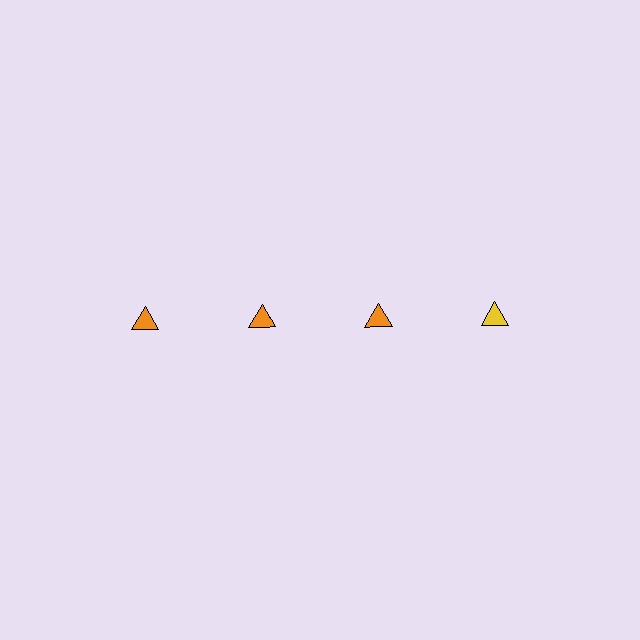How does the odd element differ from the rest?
It has a different color: yellow instead of orange.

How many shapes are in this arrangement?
There are 4 shapes arranged in a grid pattern.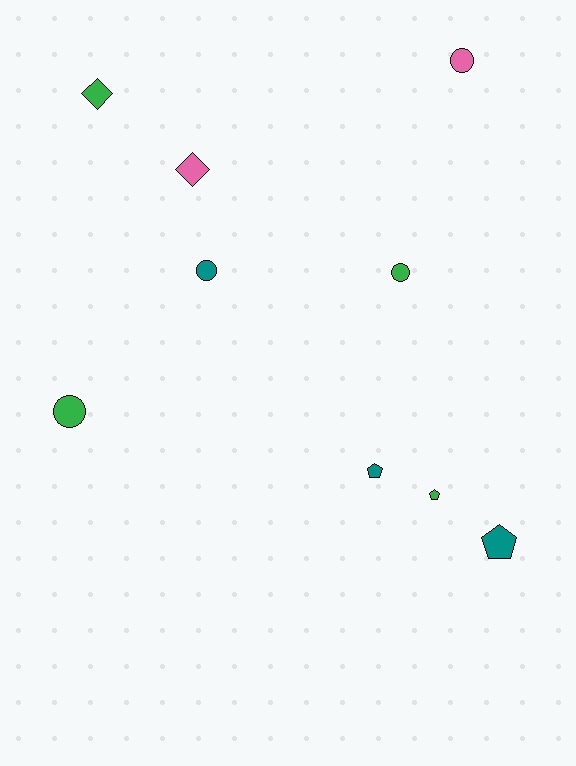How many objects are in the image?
There are 9 objects.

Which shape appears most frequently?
Circle, with 4 objects.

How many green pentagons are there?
There is 1 green pentagon.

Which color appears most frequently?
Green, with 4 objects.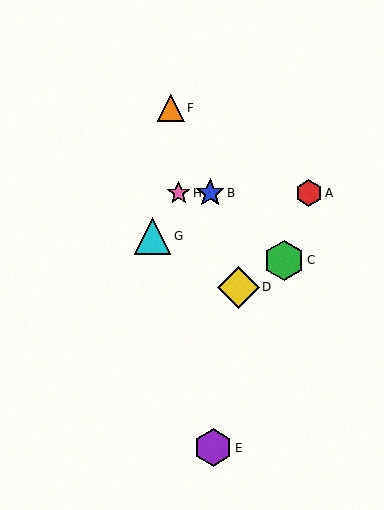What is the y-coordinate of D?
Object D is at y≈287.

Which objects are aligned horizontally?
Objects A, B, H are aligned horizontally.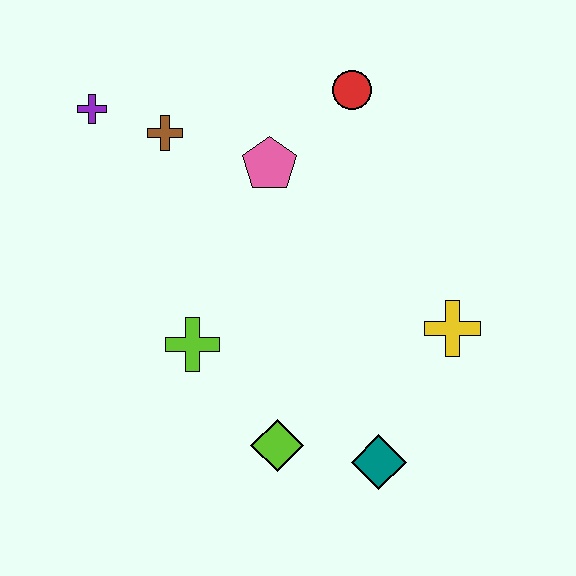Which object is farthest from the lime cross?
The red circle is farthest from the lime cross.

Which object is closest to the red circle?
The pink pentagon is closest to the red circle.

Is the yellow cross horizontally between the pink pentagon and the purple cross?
No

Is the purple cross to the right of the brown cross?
No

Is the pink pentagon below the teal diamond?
No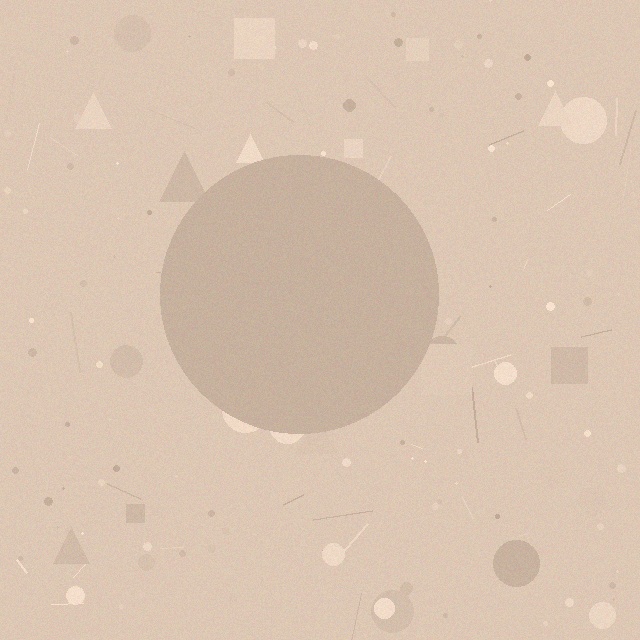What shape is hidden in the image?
A circle is hidden in the image.